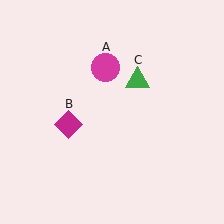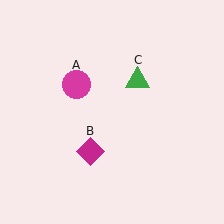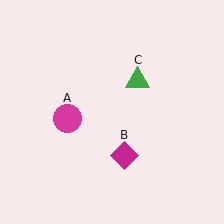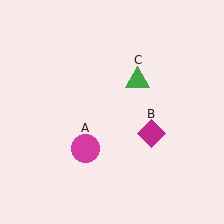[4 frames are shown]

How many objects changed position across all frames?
2 objects changed position: magenta circle (object A), magenta diamond (object B).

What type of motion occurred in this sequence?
The magenta circle (object A), magenta diamond (object B) rotated counterclockwise around the center of the scene.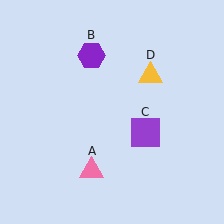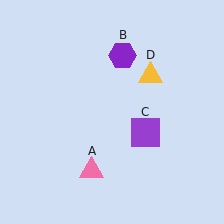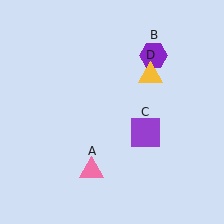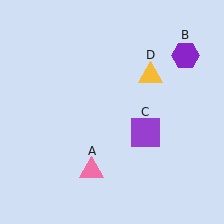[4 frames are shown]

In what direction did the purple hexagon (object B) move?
The purple hexagon (object B) moved right.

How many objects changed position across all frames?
1 object changed position: purple hexagon (object B).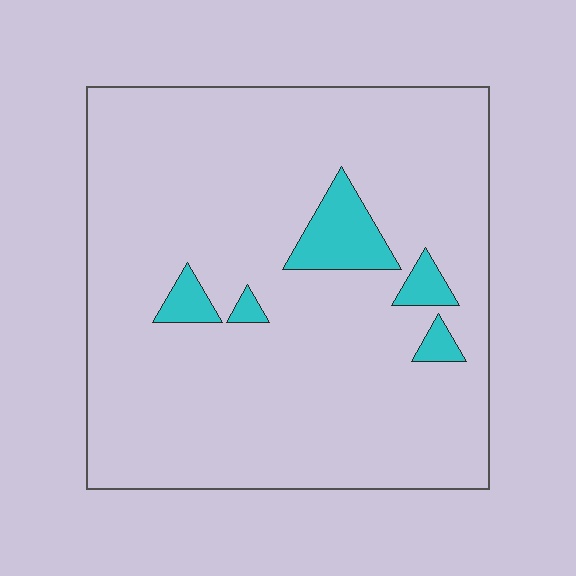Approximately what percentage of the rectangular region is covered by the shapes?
Approximately 10%.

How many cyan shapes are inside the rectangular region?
5.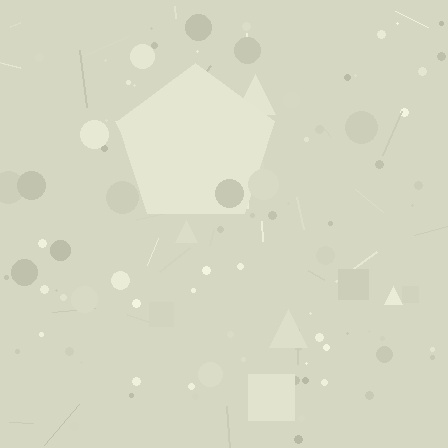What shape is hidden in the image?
A pentagon is hidden in the image.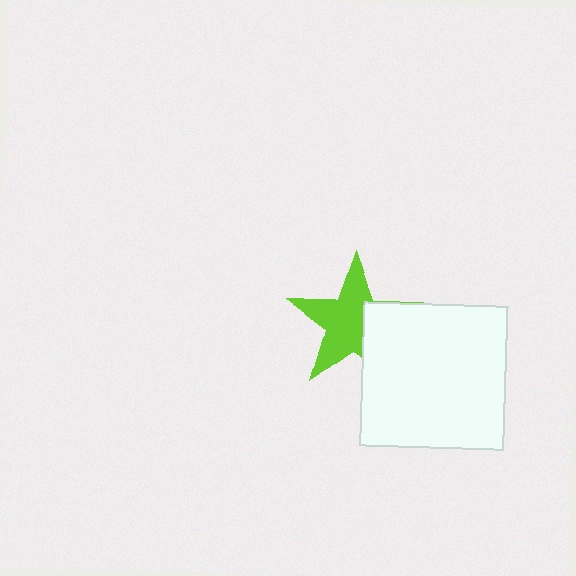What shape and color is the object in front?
The object in front is a white square.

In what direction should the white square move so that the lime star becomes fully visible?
The white square should move right. That is the shortest direction to clear the overlap and leave the lime star fully visible.